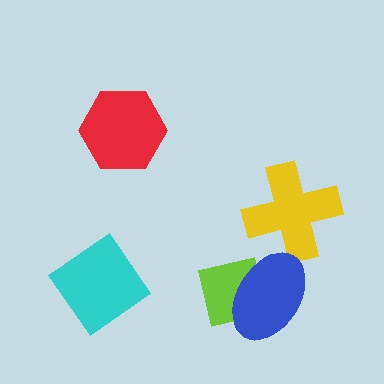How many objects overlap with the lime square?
1 object overlaps with the lime square.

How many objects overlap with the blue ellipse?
1 object overlaps with the blue ellipse.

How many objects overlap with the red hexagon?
0 objects overlap with the red hexagon.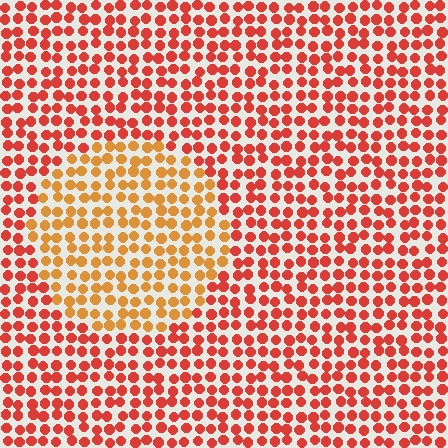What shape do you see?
I see a circle.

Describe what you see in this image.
The image is filled with small red elements in a uniform arrangement. A circle-shaped region is visible where the elements are tinted to a slightly different hue, forming a subtle color boundary.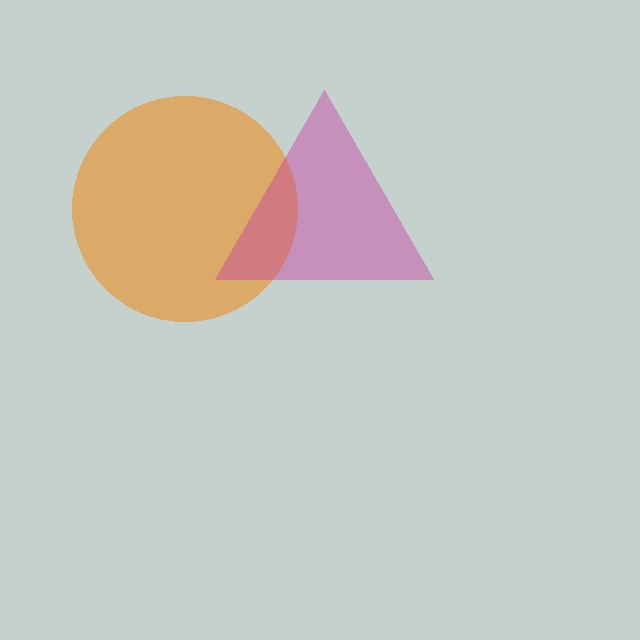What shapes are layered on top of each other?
The layered shapes are: an orange circle, a magenta triangle.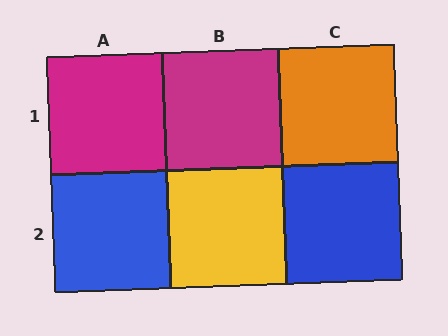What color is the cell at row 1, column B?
Magenta.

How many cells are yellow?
1 cell is yellow.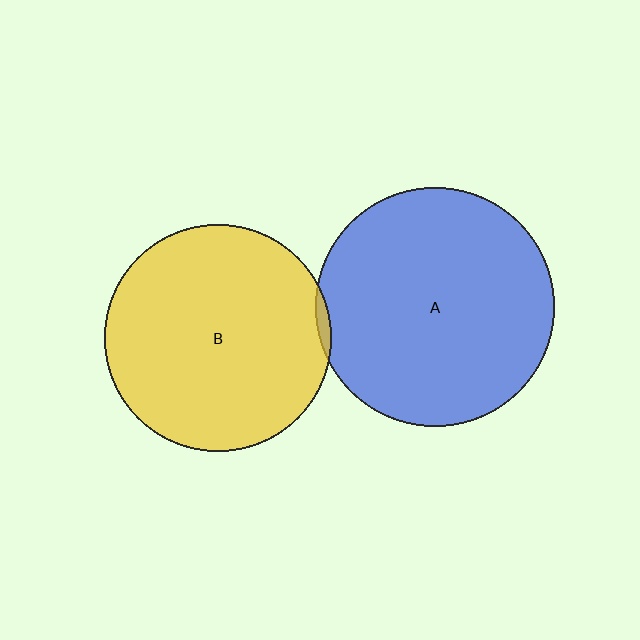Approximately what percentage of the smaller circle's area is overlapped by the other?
Approximately 5%.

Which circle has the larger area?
Circle A (blue).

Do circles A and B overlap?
Yes.